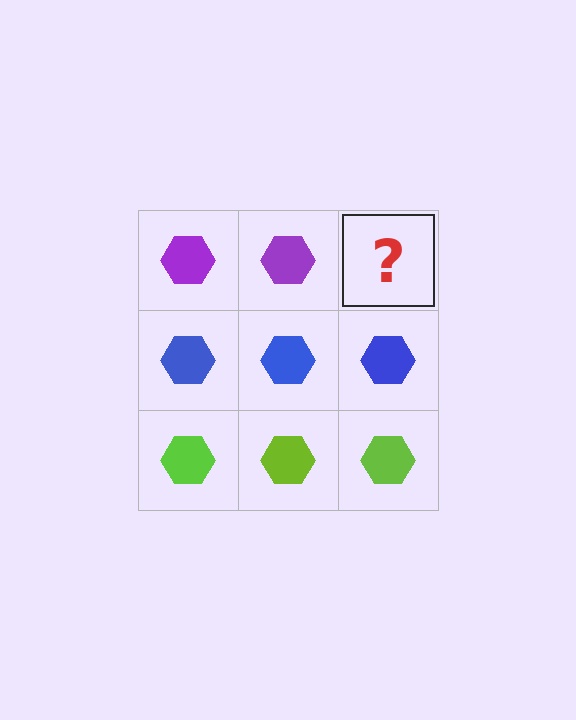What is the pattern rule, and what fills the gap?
The rule is that each row has a consistent color. The gap should be filled with a purple hexagon.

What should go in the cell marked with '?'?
The missing cell should contain a purple hexagon.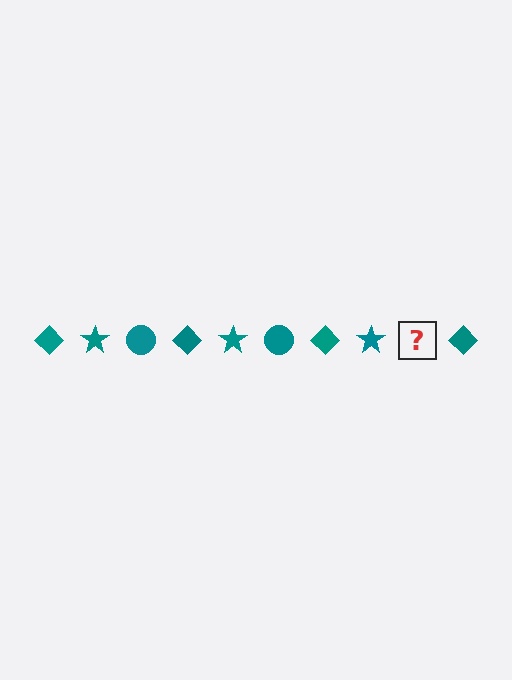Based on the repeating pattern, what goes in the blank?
The blank should be a teal circle.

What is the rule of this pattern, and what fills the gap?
The rule is that the pattern cycles through diamond, star, circle shapes in teal. The gap should be filled with a teal circle.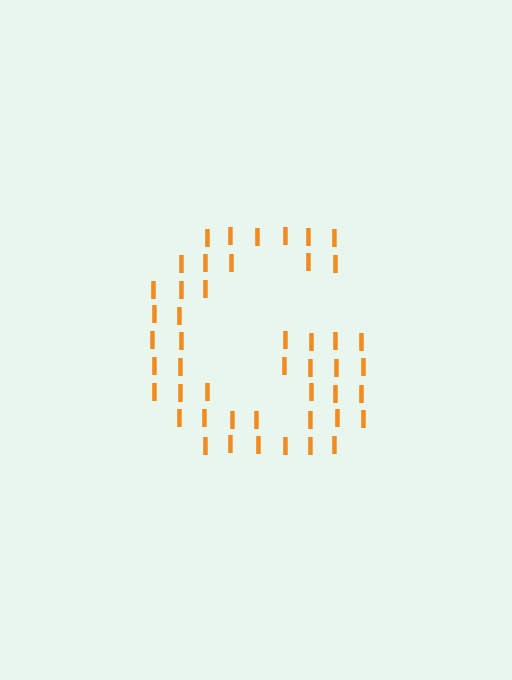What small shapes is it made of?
It is made of small letter I's.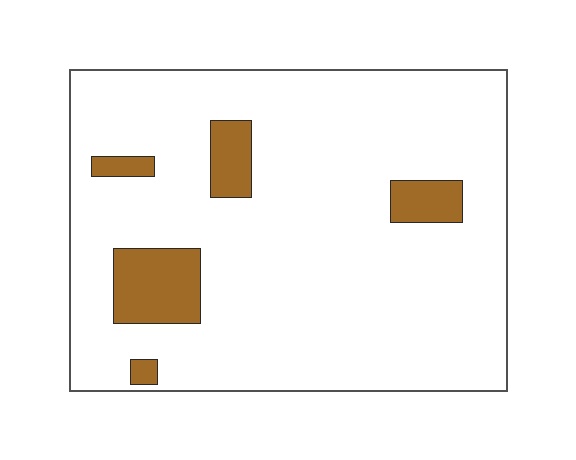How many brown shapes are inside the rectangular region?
5.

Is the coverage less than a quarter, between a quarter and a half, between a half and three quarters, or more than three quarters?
Less than a quarter.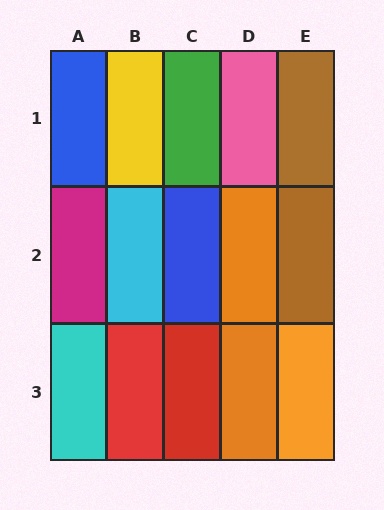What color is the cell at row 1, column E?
Brown.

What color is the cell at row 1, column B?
Yellow.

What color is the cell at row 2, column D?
Orange.